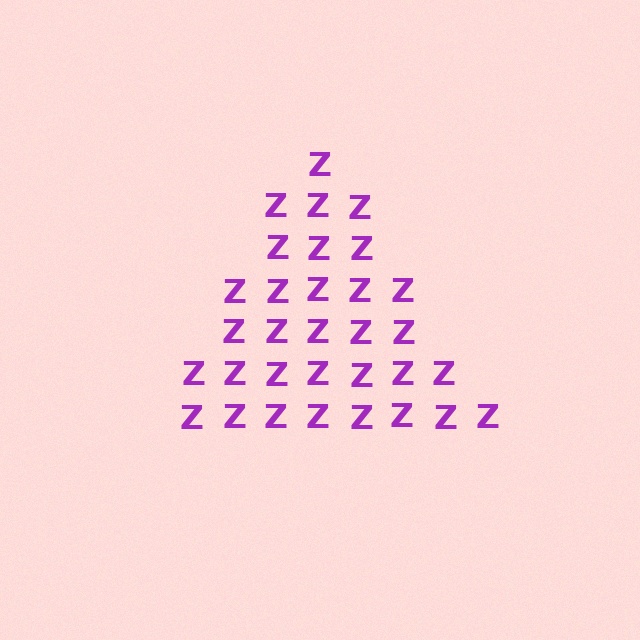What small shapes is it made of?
It is made of small letter Z's.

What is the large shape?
The large shape is a triangle.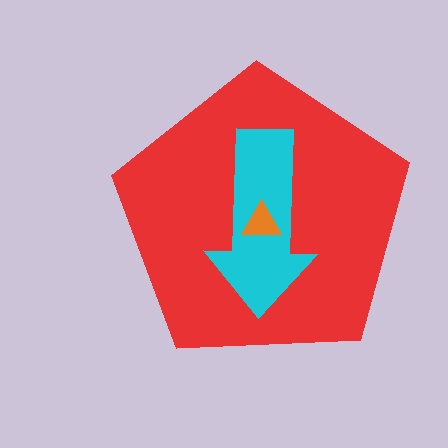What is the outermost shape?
The red pentagon.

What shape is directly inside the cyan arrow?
The orange triangle.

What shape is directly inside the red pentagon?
The cyan arrow.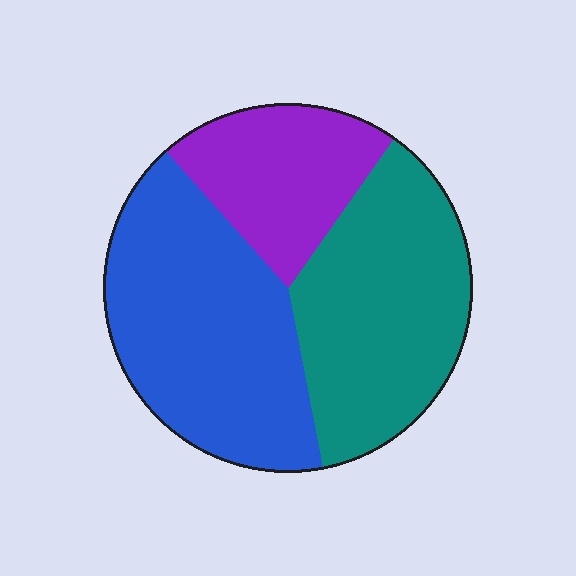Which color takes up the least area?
Purple, at roughly 20%.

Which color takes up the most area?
Blue, at roughly 40%.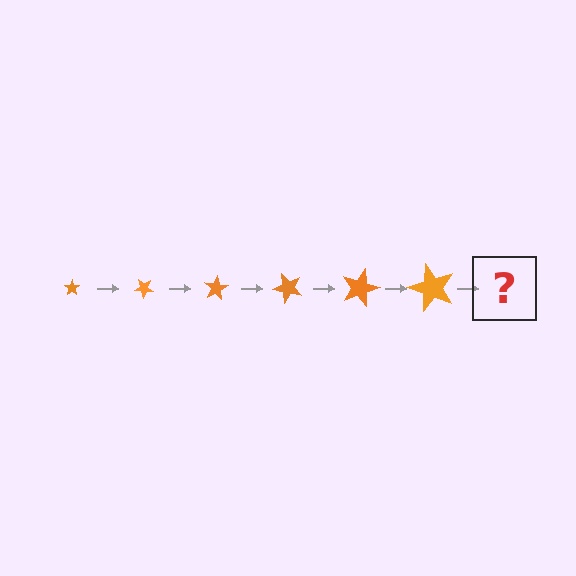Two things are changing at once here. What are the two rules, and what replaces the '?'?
The two rules are that the star grows larger each step and it rotates 40 degrees each step. The '?' should be a star, larger than the previous one and rotated 240 degrees from the start.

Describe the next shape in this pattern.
It should be a star, larger than the previous one and rotated 240 degrees from the start.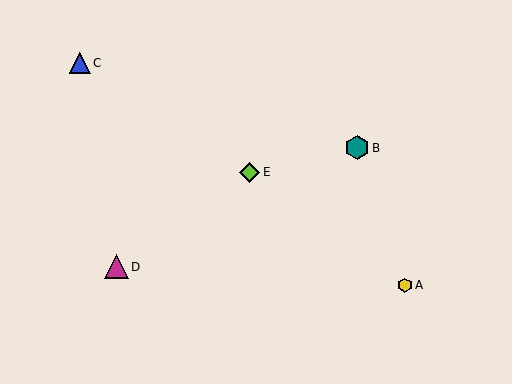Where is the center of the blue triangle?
The center of the blue triangle is at (80, 63).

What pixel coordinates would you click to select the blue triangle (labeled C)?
Click at (80, 63) to select the blue triangle C.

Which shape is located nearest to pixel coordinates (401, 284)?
The yellow hexagon (labeled A) at (405, 285) is nearest to that location.